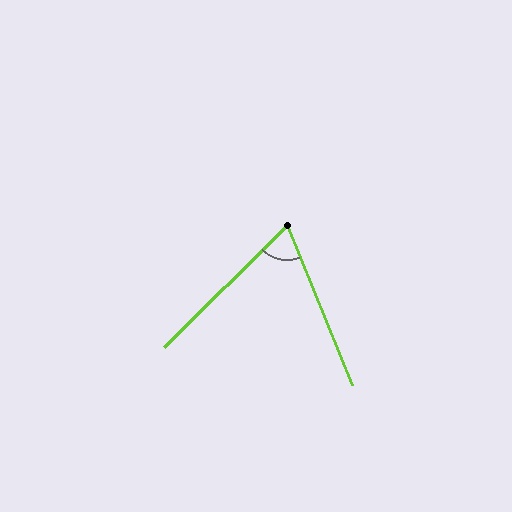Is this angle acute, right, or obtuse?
It is acute.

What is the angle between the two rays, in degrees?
Approximately 67 degrees.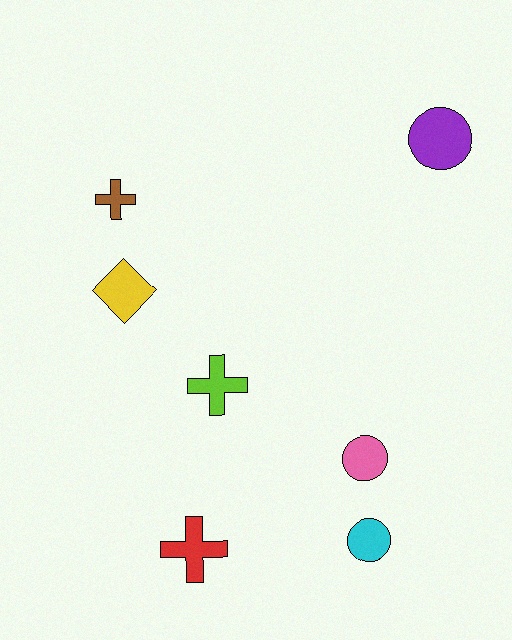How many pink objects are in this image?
There is 1 pink object.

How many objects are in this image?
There are 7 objects.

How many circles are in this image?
There are 3 circles.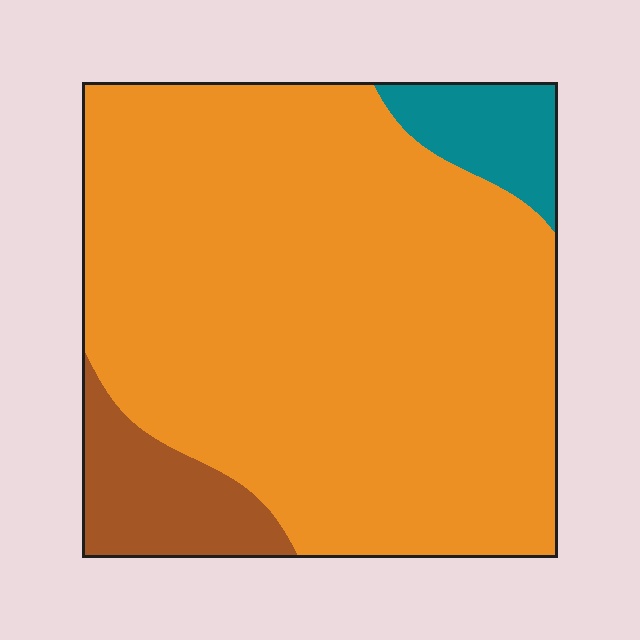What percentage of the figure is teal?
Teal takes up about one tenth (1/10) of the figure.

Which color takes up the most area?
Orange, at roughly 85%.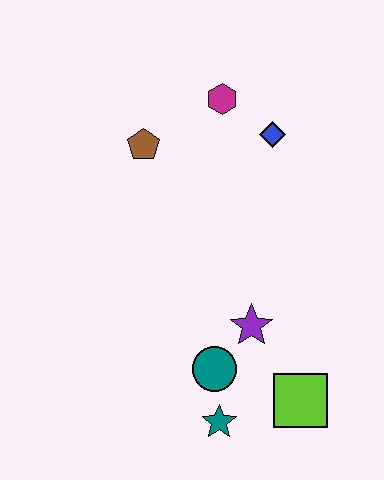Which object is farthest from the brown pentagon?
The lime square is farthest from the brown pentagon.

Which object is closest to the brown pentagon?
The magenta hexagon is closest to the brown pentagon.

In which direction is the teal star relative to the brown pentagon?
The teal star is below the brown pentagon.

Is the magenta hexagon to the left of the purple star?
Yes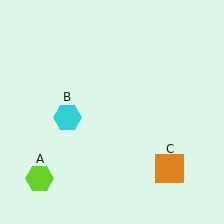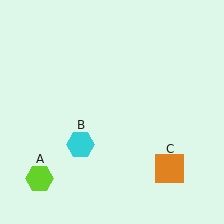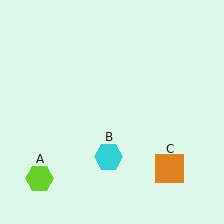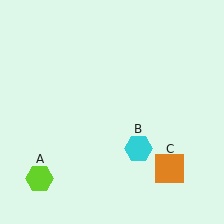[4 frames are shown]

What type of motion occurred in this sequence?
The cyan hexagon (object B) rotated counterclockwise around the center of the scene.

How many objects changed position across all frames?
1 object changed position: cyan hexagon (object B).